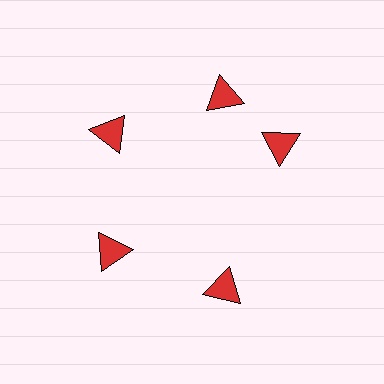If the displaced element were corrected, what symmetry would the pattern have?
It would have 5-fold rotational symmetry — the pattern would map onto itself every 72 degrees.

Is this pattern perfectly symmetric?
No. The 5 red triangles are arranged in a ring, but one element near the 3 o'clock position is rotated out of alignment along the ring, breaking the 5-fold rotational symmetry.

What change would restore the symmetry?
The symmetry would be restored by rotating it back into even spacing with its neighbors so that all 5 triangles sit at equal angles and equal distance from the center.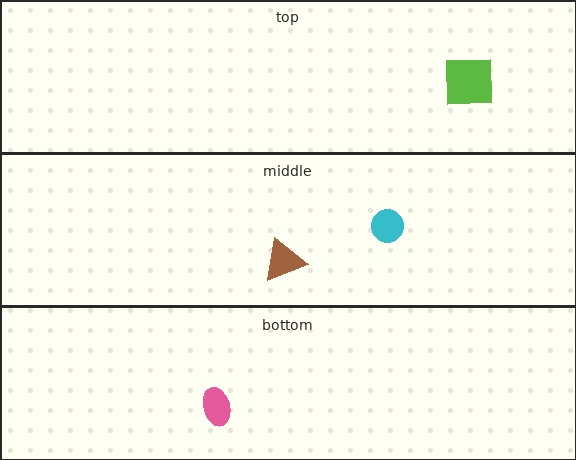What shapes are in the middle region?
The cyan circle, the brown triangle.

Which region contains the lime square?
The top region.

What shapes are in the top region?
The lime square.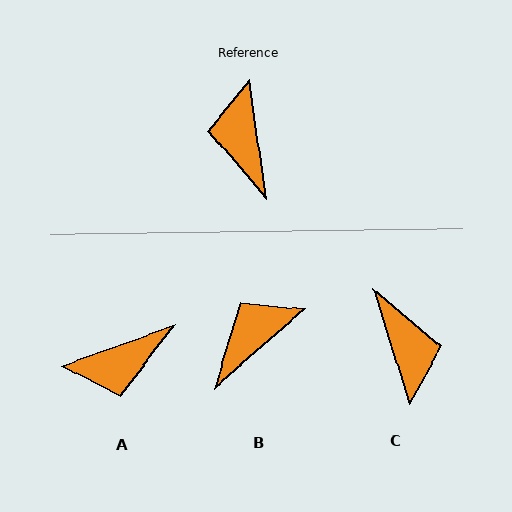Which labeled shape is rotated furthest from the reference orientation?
C, about 171 degrees away.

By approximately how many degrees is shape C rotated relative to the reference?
Approximately 171 degrees clockwise.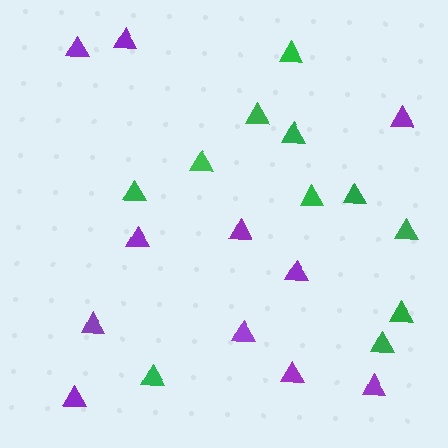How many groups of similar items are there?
There are 2 groups: one group of green triangles (11) and one group of purple triangles (11).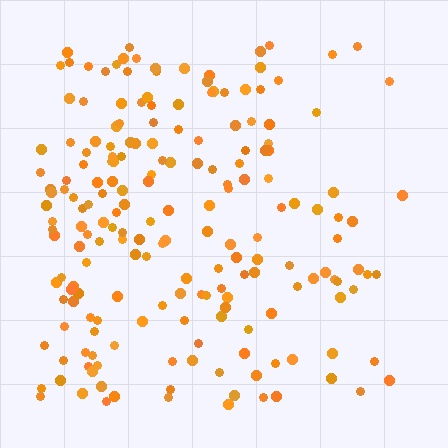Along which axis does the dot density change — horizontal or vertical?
Horizontal.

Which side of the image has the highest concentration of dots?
The left.